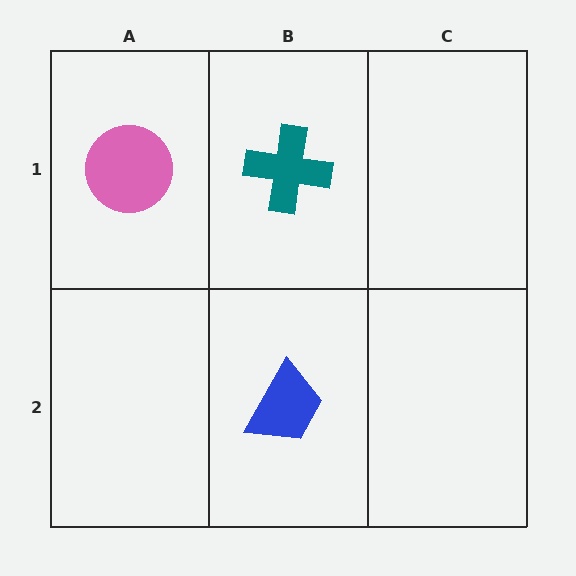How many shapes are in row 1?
2 shapes.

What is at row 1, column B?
A teal cross.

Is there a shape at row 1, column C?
No, that cell is empty.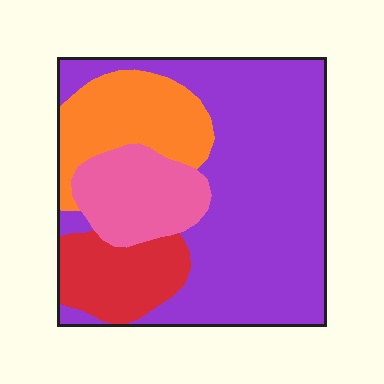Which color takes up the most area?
Purple, at roughly 55%.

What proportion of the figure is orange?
Orange covers around 15% of the figure.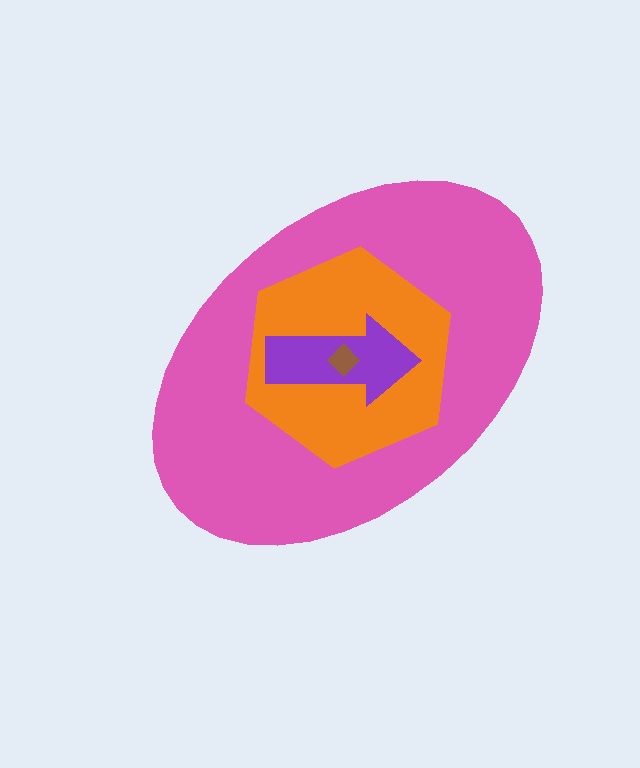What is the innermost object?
The brown diamond.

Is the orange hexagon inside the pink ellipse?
Yes.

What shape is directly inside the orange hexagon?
The purple arrow.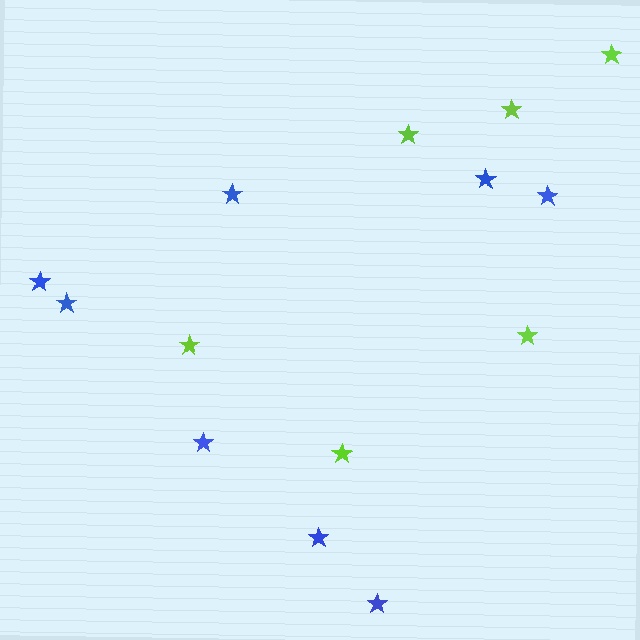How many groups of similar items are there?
There are 2 groups: one group of blue stars (8) and one group of lime stars (6).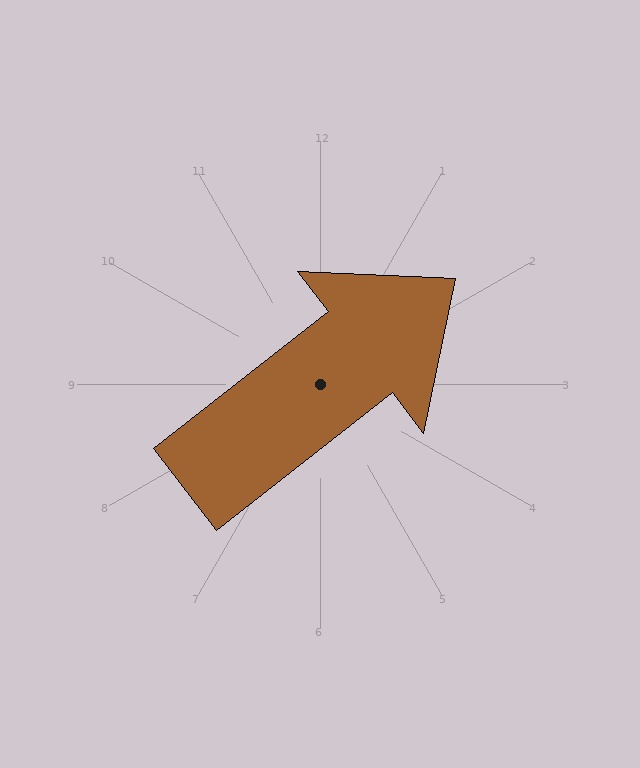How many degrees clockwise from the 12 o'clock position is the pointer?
Approximately 52 degrees.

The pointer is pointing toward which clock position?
Roughly 2 o'clock.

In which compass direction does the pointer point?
Northeast.